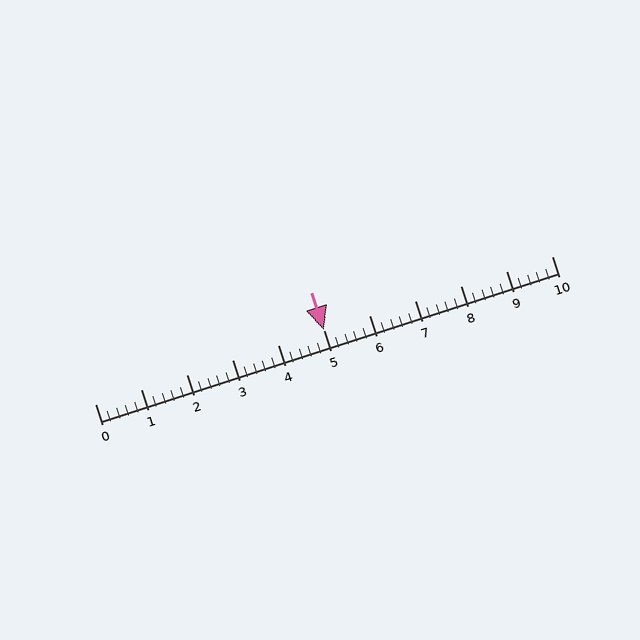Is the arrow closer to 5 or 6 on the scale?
The arrow is closer to 5.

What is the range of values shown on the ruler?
The ruler shows values from 0 to 10.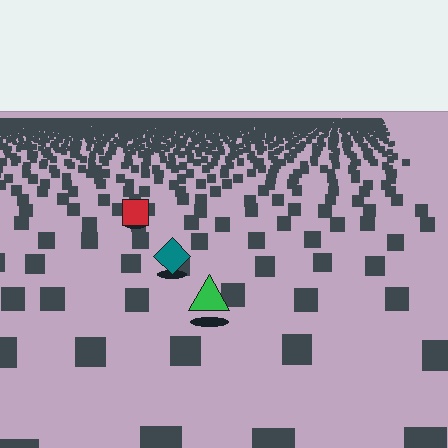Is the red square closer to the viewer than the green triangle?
No. The green triangle is closer — you can tell from the texture gradient: the ground texture is coarser near it.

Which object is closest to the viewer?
The green triangle is closest. The texture marks near it are larger and more spread out.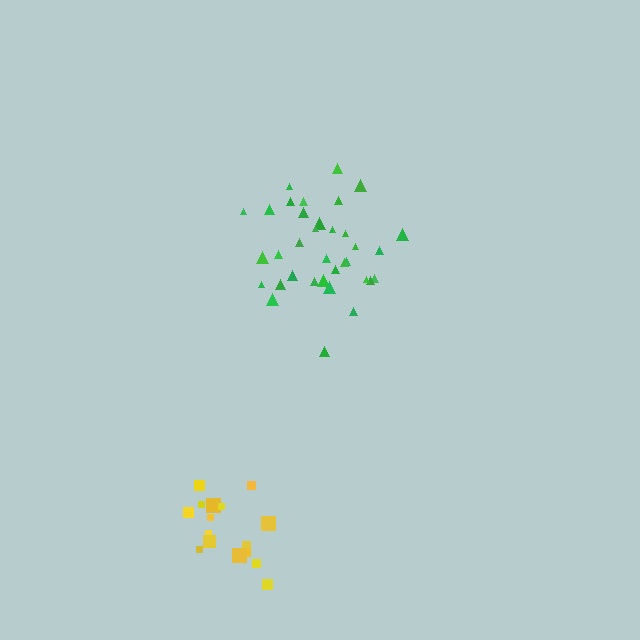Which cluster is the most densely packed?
Green.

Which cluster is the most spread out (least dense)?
Yellow.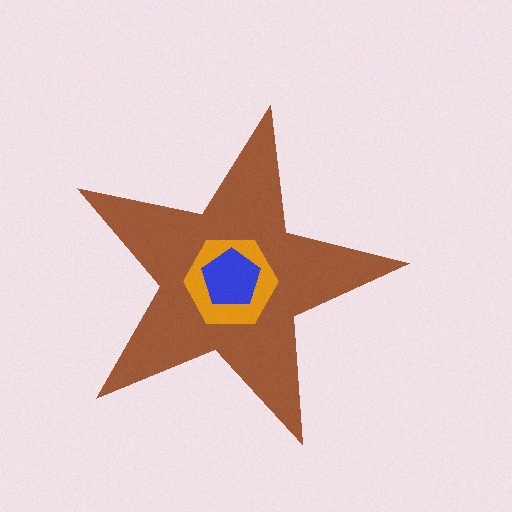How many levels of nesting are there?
3.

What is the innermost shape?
The blue pentagon.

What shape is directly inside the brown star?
The orange hexagon.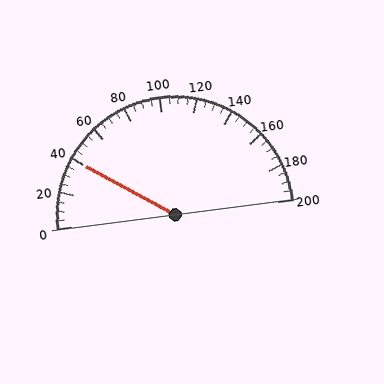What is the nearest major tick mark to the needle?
The nearest major tick mark is 40.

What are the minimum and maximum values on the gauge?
The gauge ranges from 0 to 200.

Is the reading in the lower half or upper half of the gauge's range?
The reading is in the lower half of the range (0 to 200).